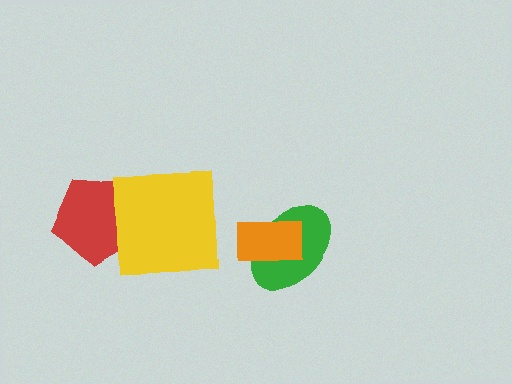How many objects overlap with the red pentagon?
1 object overlaps with the red pentagon.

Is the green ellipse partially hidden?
Yes, it is partially covered by another shape.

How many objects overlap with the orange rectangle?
1 object overlaps with the orange rectangle.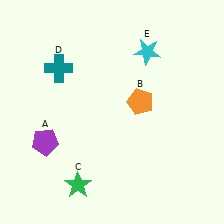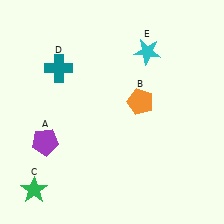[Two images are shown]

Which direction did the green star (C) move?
The green star (C) moved left.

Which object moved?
The green star (C) moved left.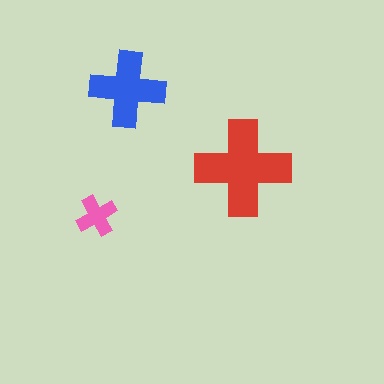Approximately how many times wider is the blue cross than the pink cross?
About 2 times wider.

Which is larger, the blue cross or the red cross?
The red one.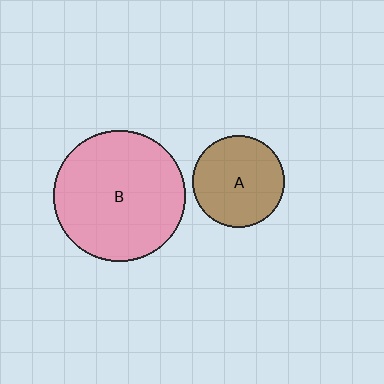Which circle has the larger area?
Circle B (pink).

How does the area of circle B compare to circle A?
Approximately 2.0 times.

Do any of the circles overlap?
No, none of the circles overlap.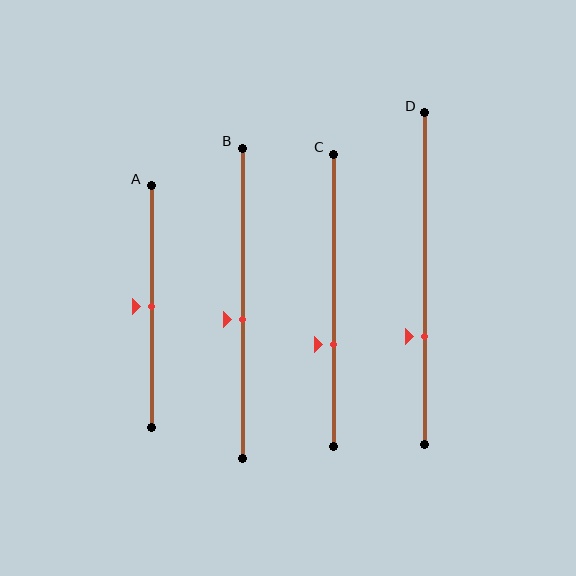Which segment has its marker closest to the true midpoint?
Segment A has its marker closest to the true midpoint.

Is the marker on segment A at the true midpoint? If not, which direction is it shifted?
Yes, the marker on segment A is at the true midpoint.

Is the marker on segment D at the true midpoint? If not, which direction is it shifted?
No, the marker on segment D is shifted downward by about 17% of the segment length.